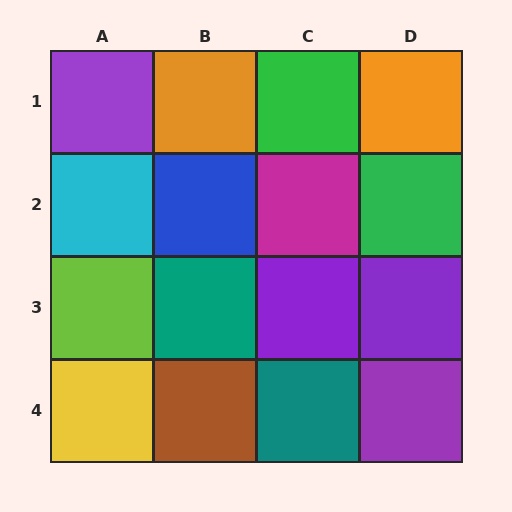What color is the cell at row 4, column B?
Brown.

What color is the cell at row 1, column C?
Green.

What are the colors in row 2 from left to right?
Cyan, blue, magenta, green.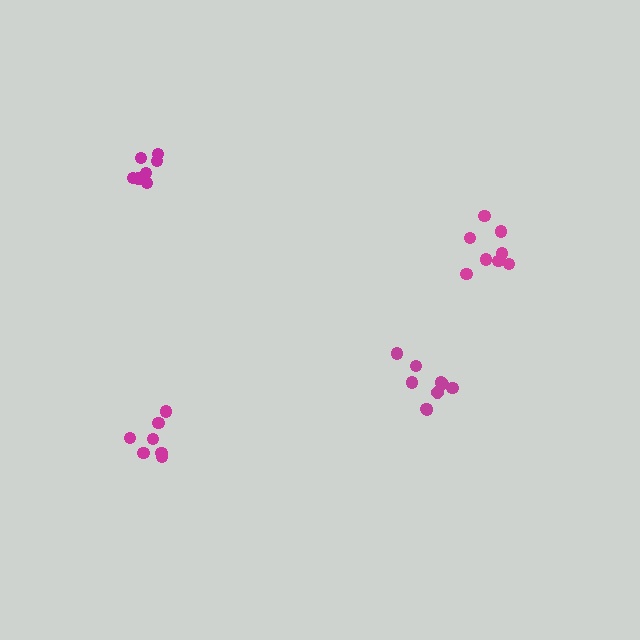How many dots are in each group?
Group 1: 8 dots, Group 2: 9 dots, Group 3: 7 dots, Group 4: 7 dots (31 total).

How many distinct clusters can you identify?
There are 4 distinct clusters.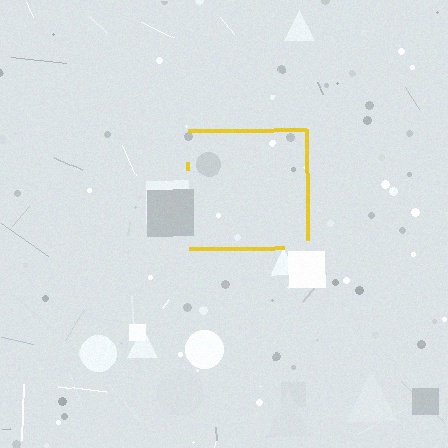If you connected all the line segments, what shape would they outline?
They would outline a square.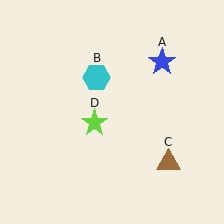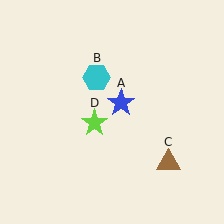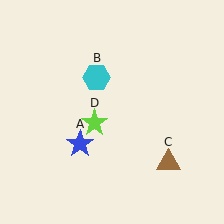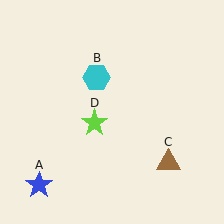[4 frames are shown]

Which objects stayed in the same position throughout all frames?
Cyan hexagon (object B) and brown triangle (object C) and lime star (object D) remained stationary.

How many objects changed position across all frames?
1 object changed position: blue star (object A).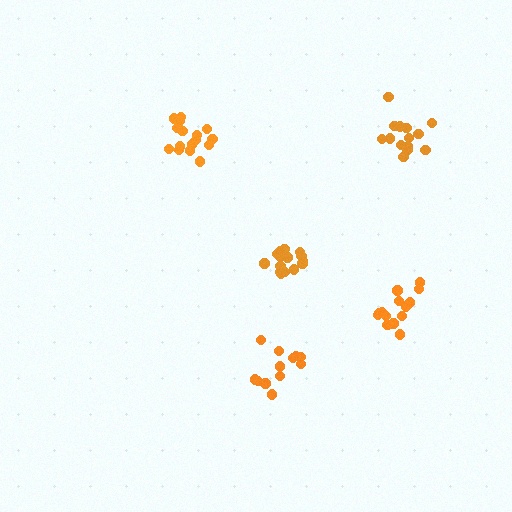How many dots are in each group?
Group 1: 12 dots, Group 2: 17 dots, Group 3: 14 dots, Group 4: 16 dots, Group 5: 14 dots (73 total).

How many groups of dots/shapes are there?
There are 5 groups.